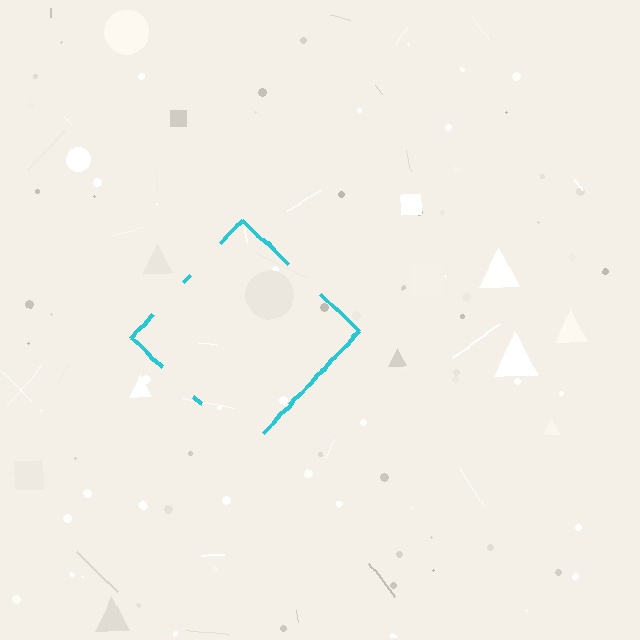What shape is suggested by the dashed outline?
The dashed outline suggests a diamond.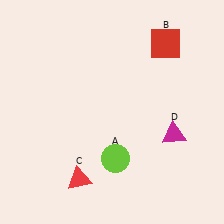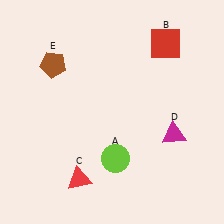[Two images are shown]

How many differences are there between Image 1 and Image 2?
There is 1 difference between the two images.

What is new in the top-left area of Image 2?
A brown pentagon (E) was added in the top-left area of Image 2.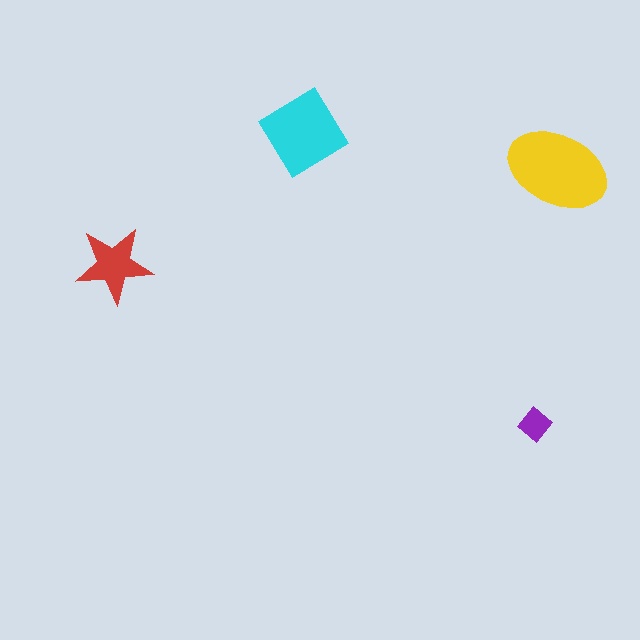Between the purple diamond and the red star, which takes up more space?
The red star.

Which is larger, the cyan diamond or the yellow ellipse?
The yellow ellipse.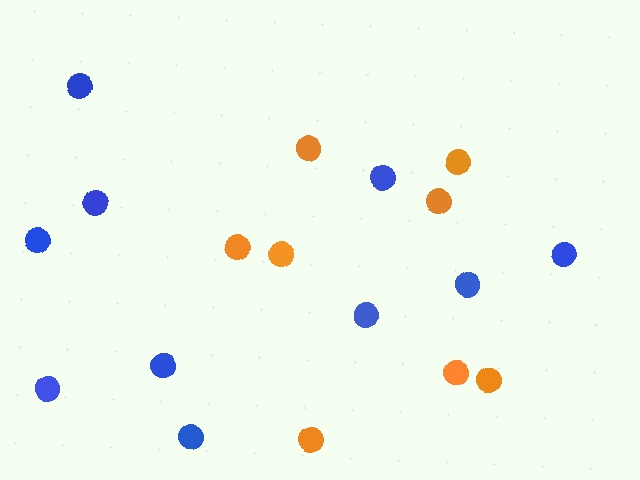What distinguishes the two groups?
There are 2 groups: one group of blue circles (10) and one group of orange circles (8).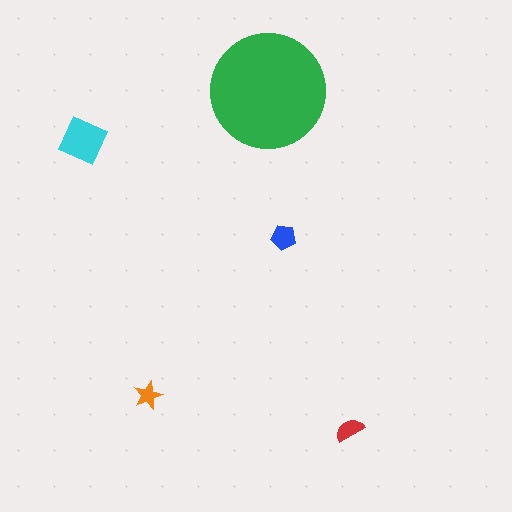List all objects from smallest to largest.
The orange star, the red semicircle, the blue pentagon, the cyan square, the green circle.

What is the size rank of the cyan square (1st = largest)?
2nd.